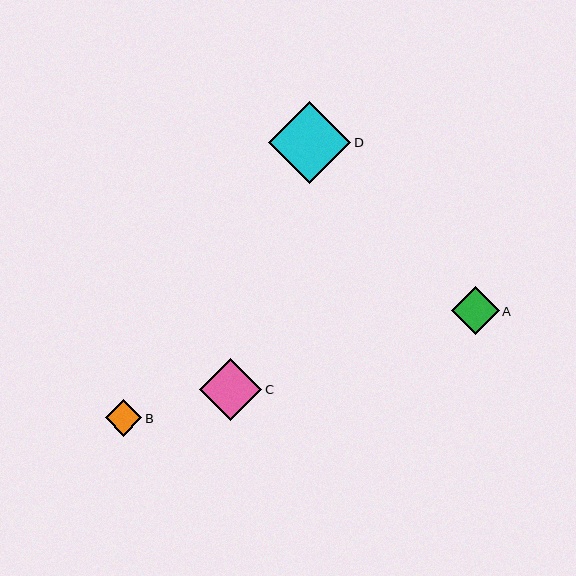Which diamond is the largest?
Diamond D is the largest with a size of approximately 82 pixels.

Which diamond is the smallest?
Diamond B is the smallest with a size of approximately 36 pixels.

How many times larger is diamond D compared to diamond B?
Diamond D is approximately 2.3 times the size of diamond B.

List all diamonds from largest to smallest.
From largest to smallest: D, C, A, B.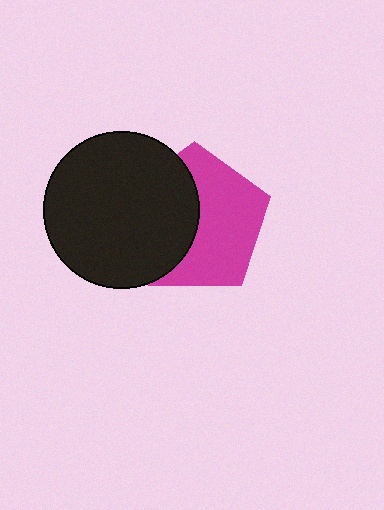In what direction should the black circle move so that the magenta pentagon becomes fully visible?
The black circle should move left. That is the shortest direction to clear the overlap and leave the magenta pentagon fully visible.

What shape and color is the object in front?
The object in front is a black circle.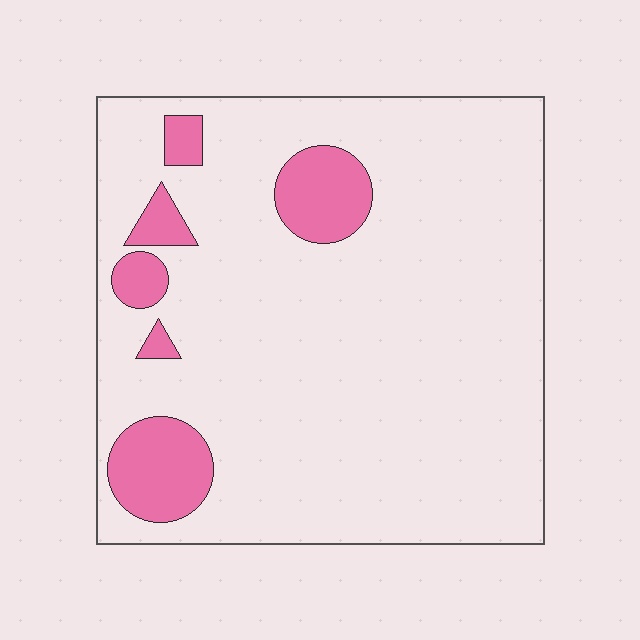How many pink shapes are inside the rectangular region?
6.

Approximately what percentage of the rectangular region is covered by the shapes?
Approximately 10%.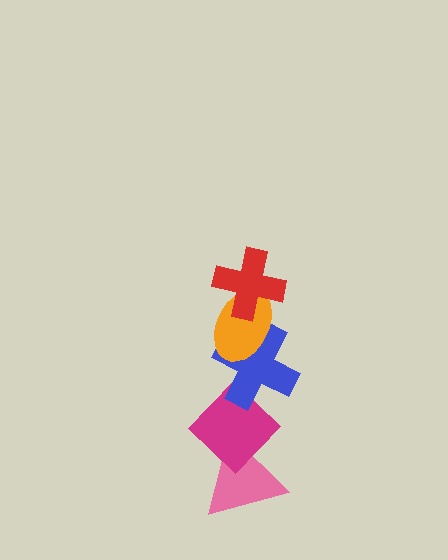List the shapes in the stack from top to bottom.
From top to bottom: the red cross, the orange ellipse, the blue cross, the magenta diamond, the pink triangle.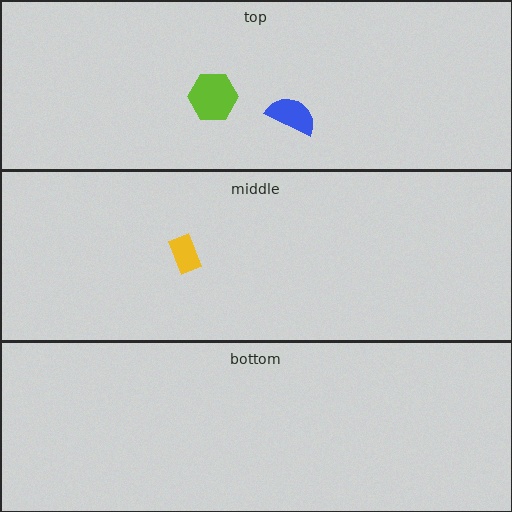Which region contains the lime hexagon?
The top region.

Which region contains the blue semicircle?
The top region.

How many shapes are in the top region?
2.